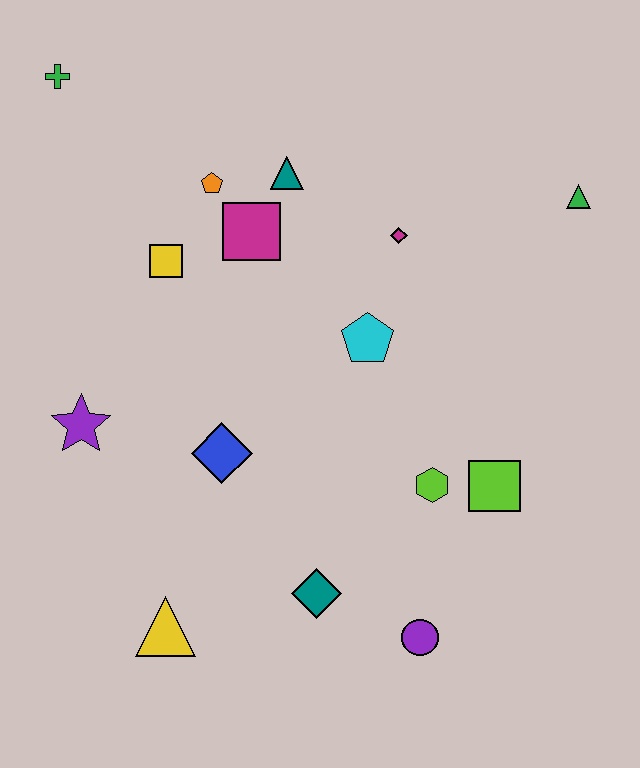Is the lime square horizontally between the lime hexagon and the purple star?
No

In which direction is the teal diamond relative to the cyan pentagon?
The teal diamond is below the cyan pentagon.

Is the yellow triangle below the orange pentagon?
Yes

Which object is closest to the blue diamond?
The purple star is closest to the blue diamond.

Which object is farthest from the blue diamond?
The green triangle is farthest from the blue diamond.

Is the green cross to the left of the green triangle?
Yes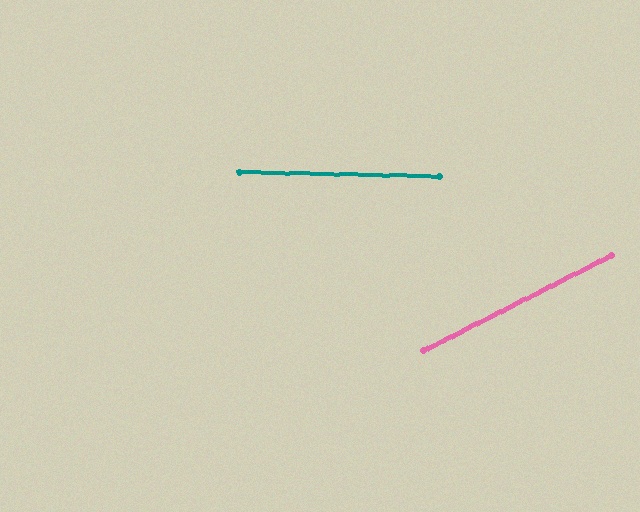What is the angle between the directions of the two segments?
Approximately 28 degrees.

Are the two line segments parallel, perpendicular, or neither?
Neither parallel nor perpendicular — they differ by about 28°.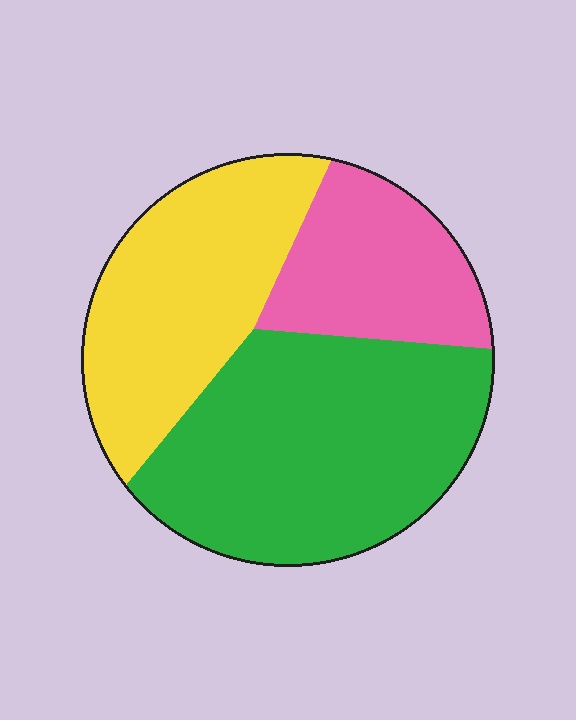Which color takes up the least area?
Pink, at roughly 20%.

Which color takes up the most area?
Green, at roughly 45%.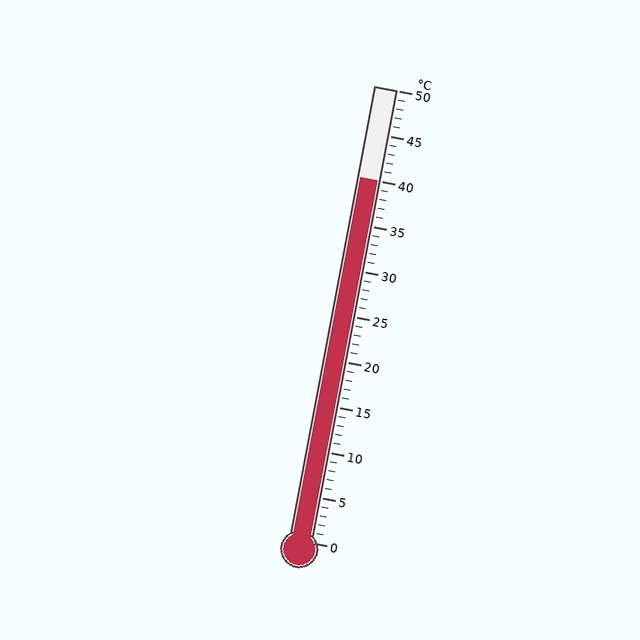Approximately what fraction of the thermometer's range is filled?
The thermometer is filled to approximately 80% of its range.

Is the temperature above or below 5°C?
The temperature is above 5°C.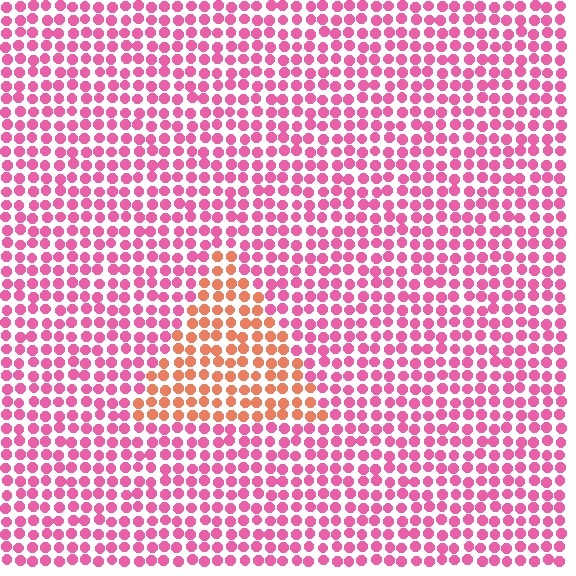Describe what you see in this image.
The image is filled with small pink elements in a uniform arrangement. A triangle-shaped region is visible where the elements are tinted to a slightly different hue, forming a subtle color boundary.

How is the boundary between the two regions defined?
The boundary is defined purely by a slight shift in hue (about 45 degrees). Spacing, size, and orientation are identical on both sides.